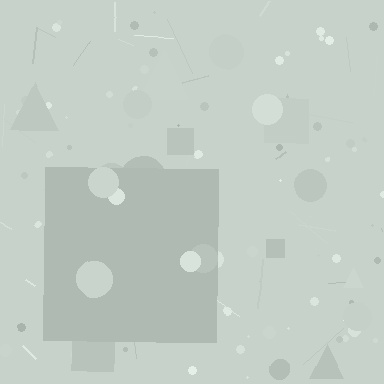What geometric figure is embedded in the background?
A square is embedded in the background.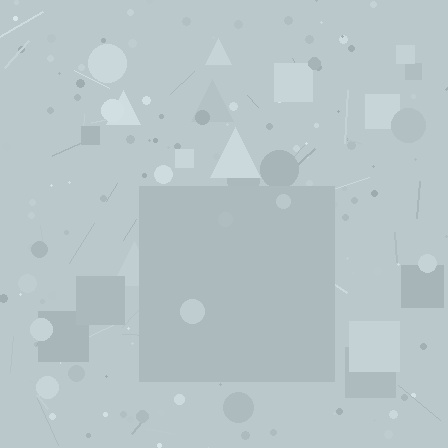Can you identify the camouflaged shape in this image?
The camouflaged shape is a square.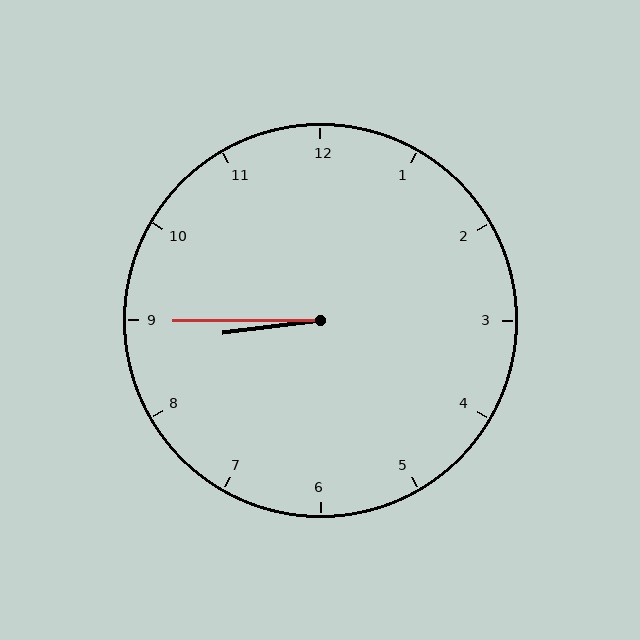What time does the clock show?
8:45.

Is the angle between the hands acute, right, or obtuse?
It is acute.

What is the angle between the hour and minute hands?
Approximately 8 degrees.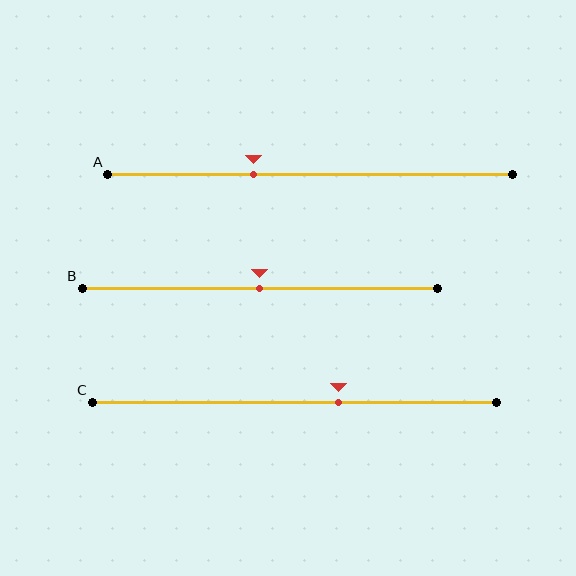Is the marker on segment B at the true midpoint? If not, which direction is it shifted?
Yes, the marker on segment B is at the true midpoint.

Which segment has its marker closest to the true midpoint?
Segment B has its marker closest to the true midpoint.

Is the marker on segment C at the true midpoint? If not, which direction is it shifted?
No, the marker on segment C is shifted to the right by about 11% of the segment length.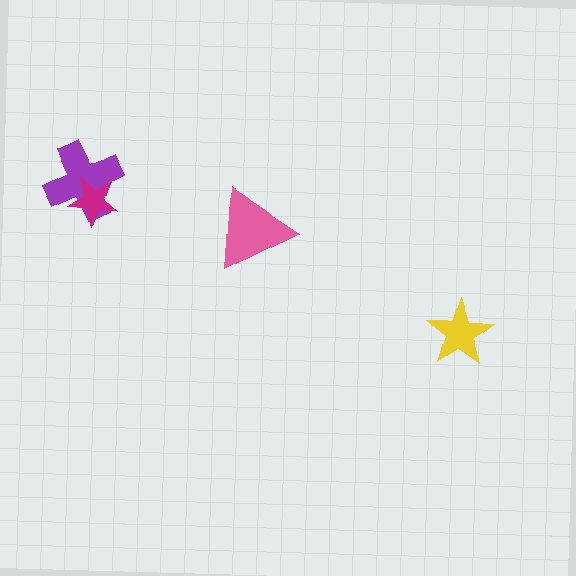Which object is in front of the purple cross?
The magenta star is in front of the purple cross.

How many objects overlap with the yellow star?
0 objects overlap with the yellow star.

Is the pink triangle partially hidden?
No, no other shape covers it.